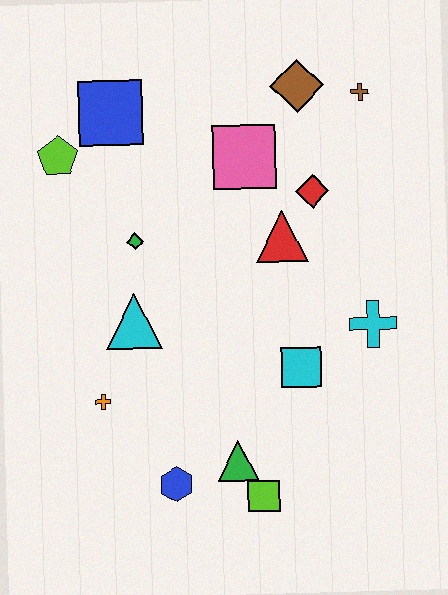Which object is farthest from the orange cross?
The brown cross is farthest from the orange cross.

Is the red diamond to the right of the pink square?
Yes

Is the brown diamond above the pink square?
Yes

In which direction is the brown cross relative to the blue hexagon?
The brown cross is above the blue hexagon.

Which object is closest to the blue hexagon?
The green triangle is closest to the blue hexagon.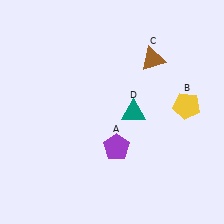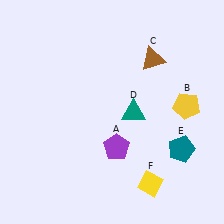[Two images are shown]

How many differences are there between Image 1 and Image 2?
There are 2 differences between the two images.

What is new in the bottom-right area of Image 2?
A teal pentagon (E) was added in the bottom-right area of Image 2.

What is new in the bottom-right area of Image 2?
A yellow diamond (F) was added in the bottom-right area of Image 2.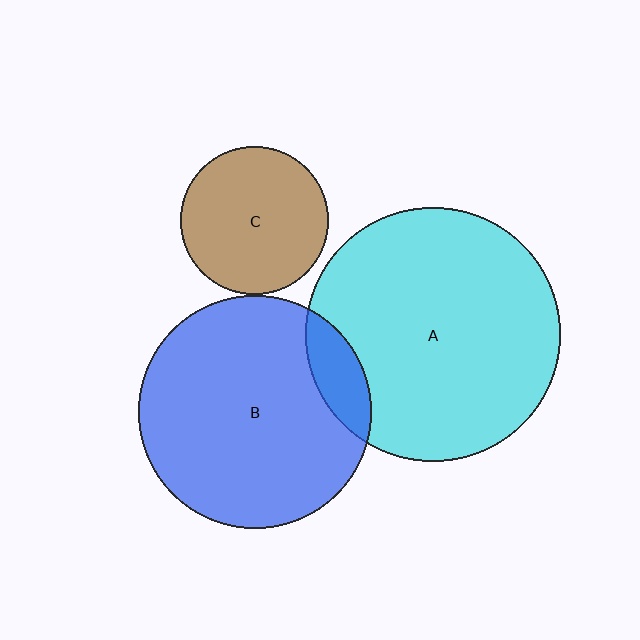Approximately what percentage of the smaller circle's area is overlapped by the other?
Approximately 10%.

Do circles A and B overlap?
Yes.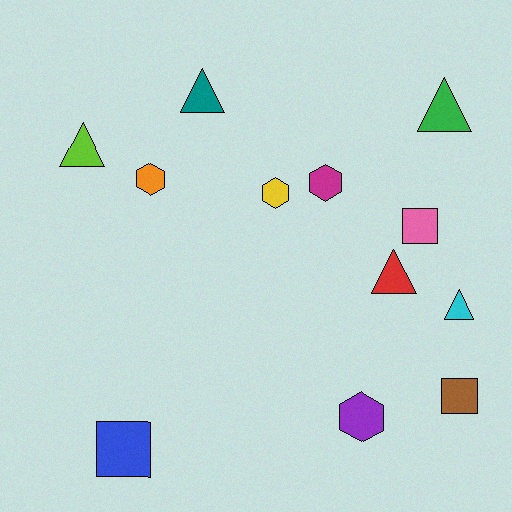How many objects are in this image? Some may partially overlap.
There are 12 objects.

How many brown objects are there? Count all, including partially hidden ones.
There is 1 brown object.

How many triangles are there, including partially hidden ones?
There are 5 triangles.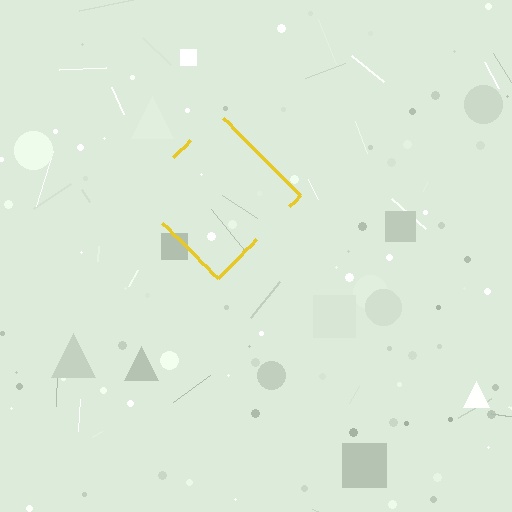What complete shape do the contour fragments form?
The contour fragments form a diamond.